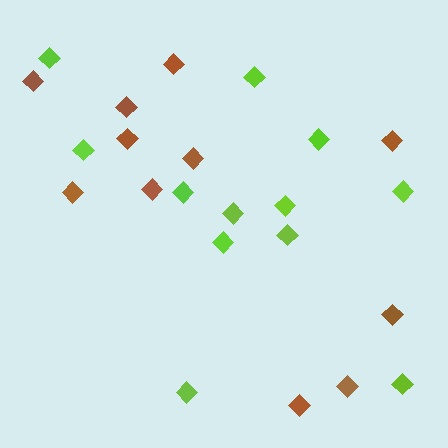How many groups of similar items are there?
There are 2 groups: one group of brown diamonds (11) and one group of lime diamonds (12).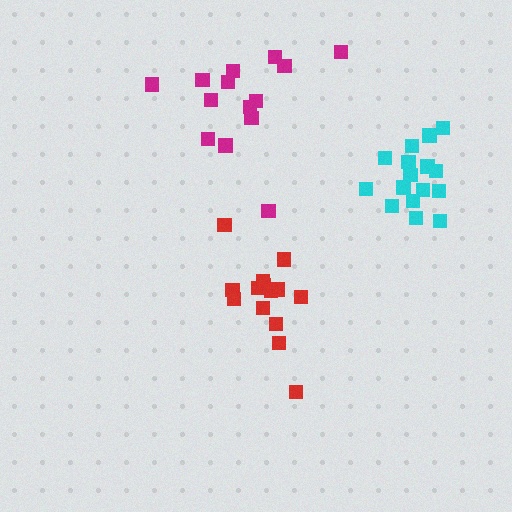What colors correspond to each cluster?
The clusters are colored: cyan, red, magenta.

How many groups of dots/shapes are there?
There are 3 groups.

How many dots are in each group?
Group 1: 17 dots, Group 2: 14 dots, Group 3: 14 dots (45 total).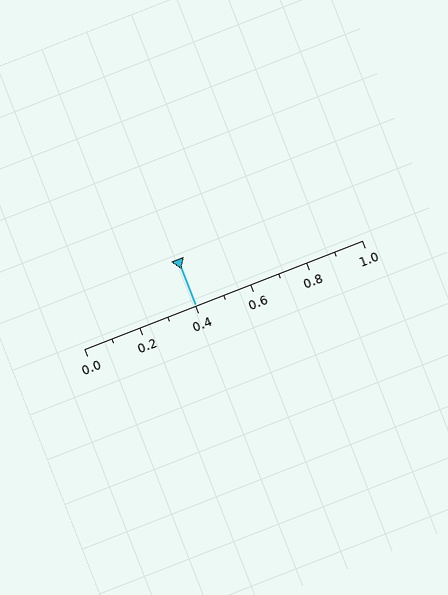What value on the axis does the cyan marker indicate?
The marker indicates approximately 0.4.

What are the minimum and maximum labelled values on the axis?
The axis runs from 0.0 to 1.0.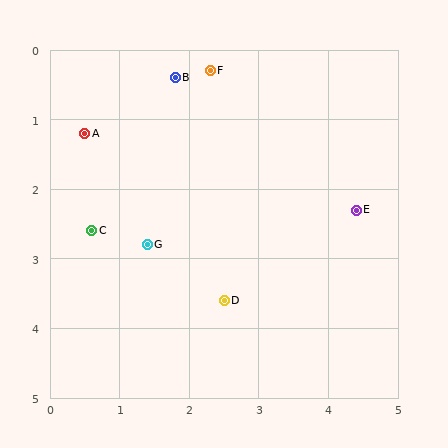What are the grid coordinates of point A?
Point A is at approximately (0.5, 1.2).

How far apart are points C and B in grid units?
Points C and B are about 2.5 grid units apart.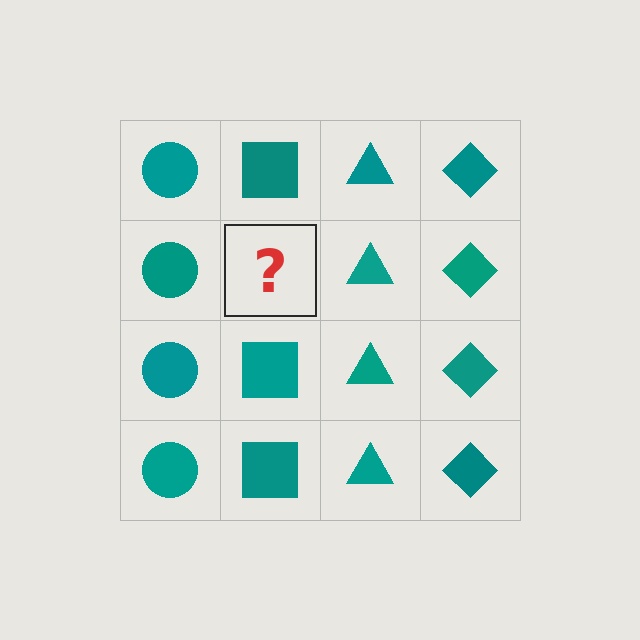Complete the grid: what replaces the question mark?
The question mark should be replaced with a teal square.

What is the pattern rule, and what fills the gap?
The rule is that each column has a consistent shape. The gap should be filled with a teal square.